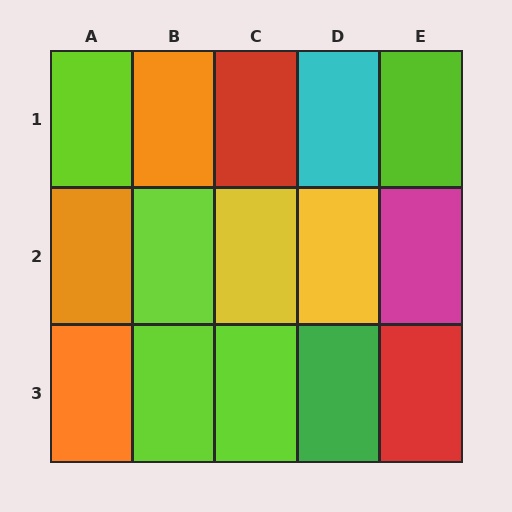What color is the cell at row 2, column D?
Yellow.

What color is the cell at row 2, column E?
Magenta.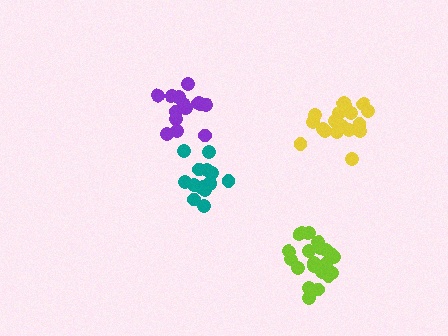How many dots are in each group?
Group 1: 15 dots, Group 2: 21 dots, Group 3: 15 dots, Group 4: 18 dots (69 total).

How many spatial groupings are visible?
There are 4 spatial groupings.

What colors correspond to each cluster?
The clusters are colored: teal, lime, purple, yellow.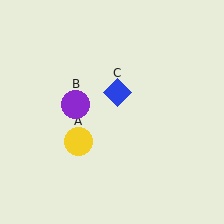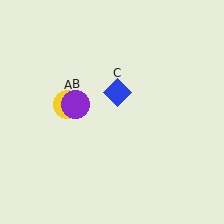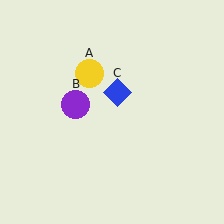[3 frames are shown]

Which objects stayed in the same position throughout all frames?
Purple circle (object B) and blue diamond (object C) remained stationary.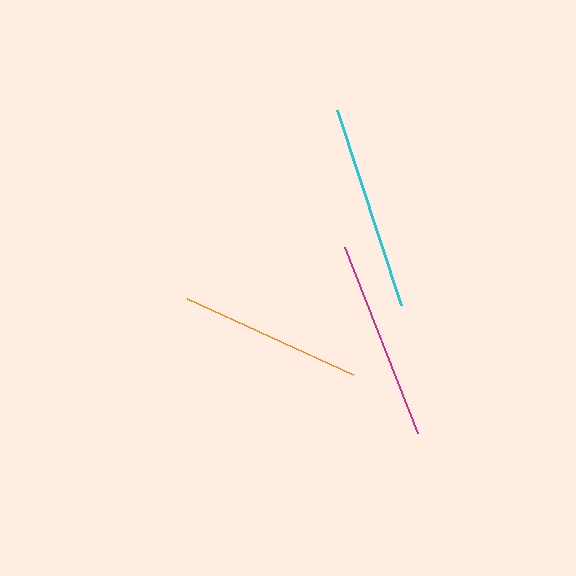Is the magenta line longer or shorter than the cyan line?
The cyan line is longer than the magenta line.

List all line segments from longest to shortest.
From longest to shortest: cyan, magenta, orange.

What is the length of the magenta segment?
The magenta segment is approximately 199 pixels long.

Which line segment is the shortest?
The orange line is the shortest at approximately 183 pixels.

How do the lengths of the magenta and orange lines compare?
The magenta and orange lines are approximately the same length.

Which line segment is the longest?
The cyan line is the longest at approximately 206 pixels.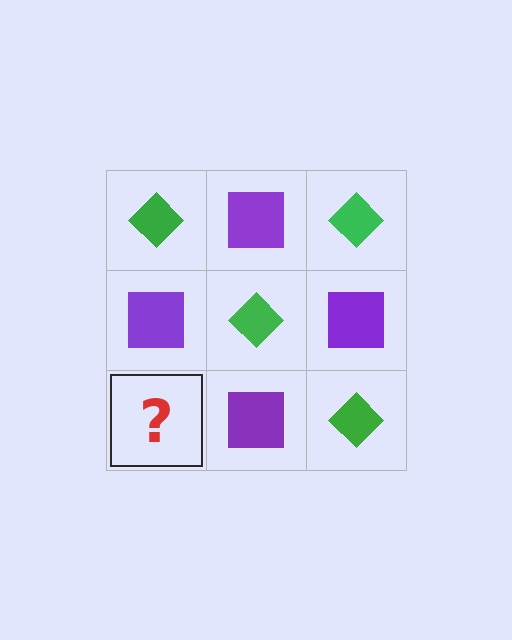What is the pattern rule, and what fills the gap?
The rule is that it alternates green diamond and purple square in a checkerboard pattern. The gap should be filled with a green diamond.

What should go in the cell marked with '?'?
The missing cell should contain a green diamond.